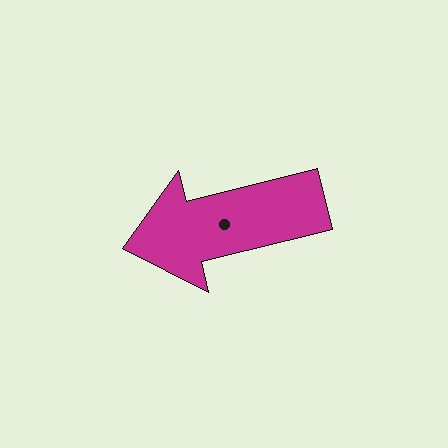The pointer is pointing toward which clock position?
Roughly 9 o'clock.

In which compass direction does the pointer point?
West.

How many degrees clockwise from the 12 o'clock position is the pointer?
Approximately 256 degrees.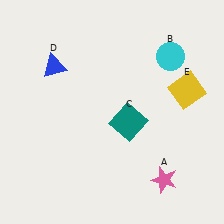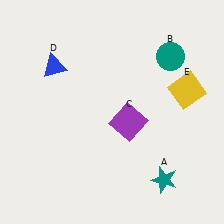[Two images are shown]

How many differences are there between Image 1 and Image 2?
There are 3 differences between the two images.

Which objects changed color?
A changed from pink to teal. B changed from cyan to teal. C changed from teal to purple.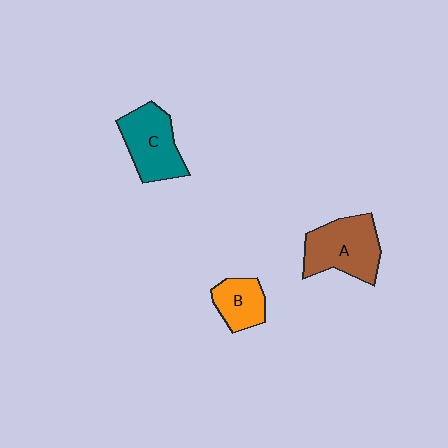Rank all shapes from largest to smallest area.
From largest to smallest: A (brown), C (teal), B (orange).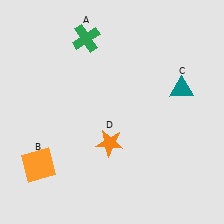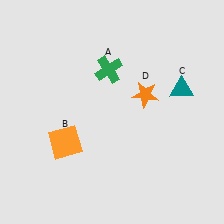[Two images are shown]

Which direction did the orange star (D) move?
The orange star (D) moved up.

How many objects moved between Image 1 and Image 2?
3 objects moved between the two images.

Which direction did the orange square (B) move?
The orange square (B) moved right.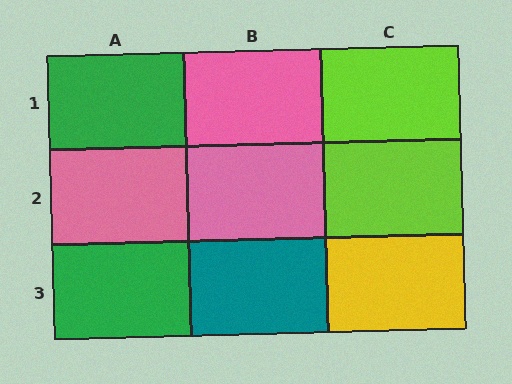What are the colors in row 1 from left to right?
Green, pink, lime.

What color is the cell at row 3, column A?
Green.